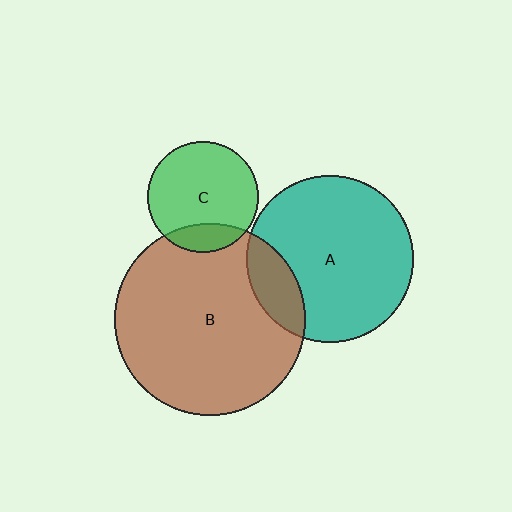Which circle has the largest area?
Circle B (brown).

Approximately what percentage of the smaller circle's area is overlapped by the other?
Approximately 15%.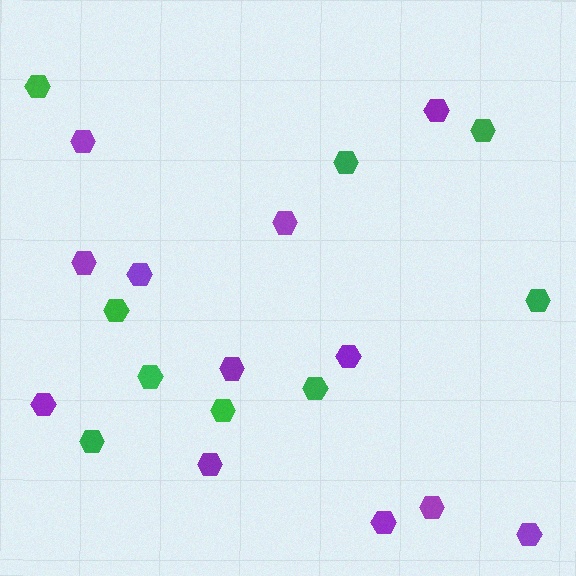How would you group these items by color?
There are 2 groups: one group of purple hexagons (12) and one group of green hexagons (9).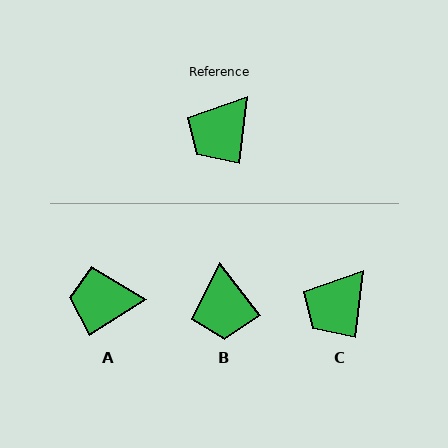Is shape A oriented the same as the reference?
No, it is off by about 51 degrees.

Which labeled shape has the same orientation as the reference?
C.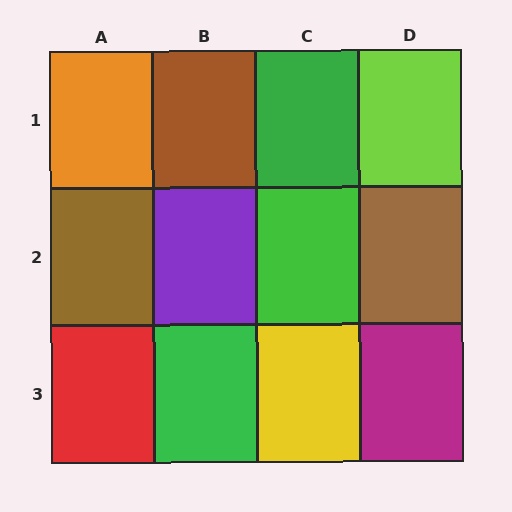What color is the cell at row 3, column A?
Red.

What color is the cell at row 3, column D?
Magenta.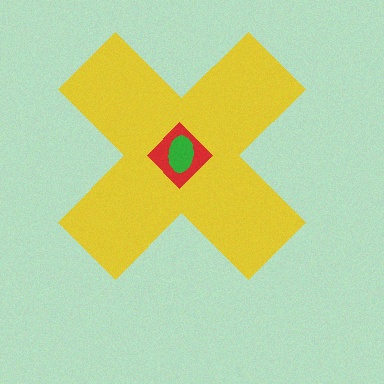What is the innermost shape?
The green ellipse.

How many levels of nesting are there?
3.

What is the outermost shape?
The yellow cross.